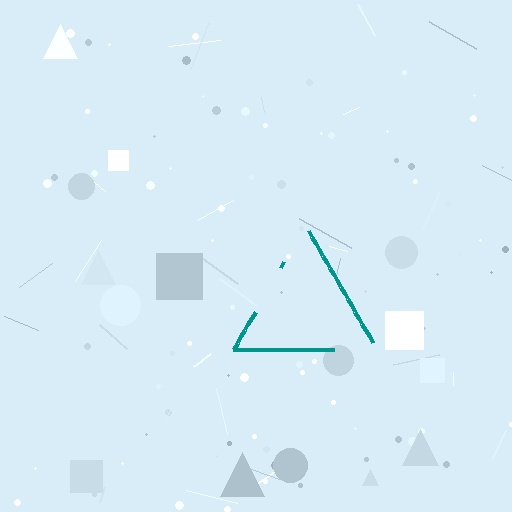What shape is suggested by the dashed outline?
The dashed outline suggests a triangle.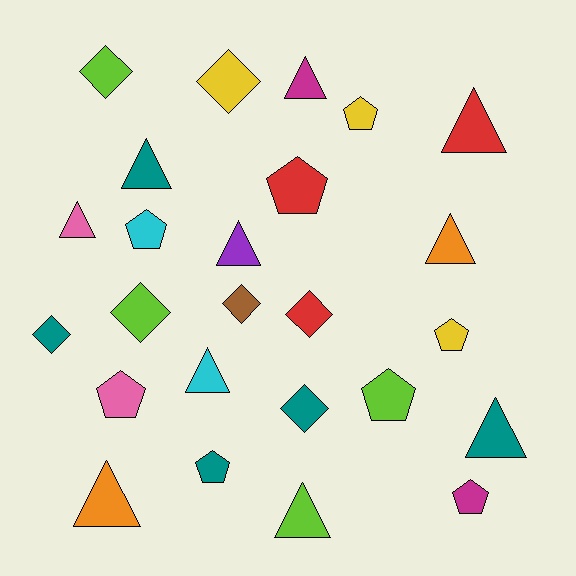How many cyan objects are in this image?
There are 2 cyan objects.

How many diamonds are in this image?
There are 7 diamonds.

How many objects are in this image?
There are 25 objects.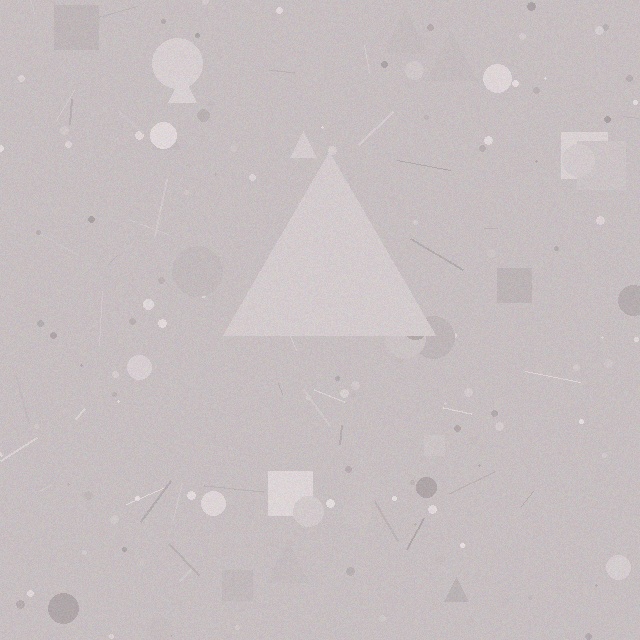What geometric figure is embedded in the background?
A triangle is embedded in the background.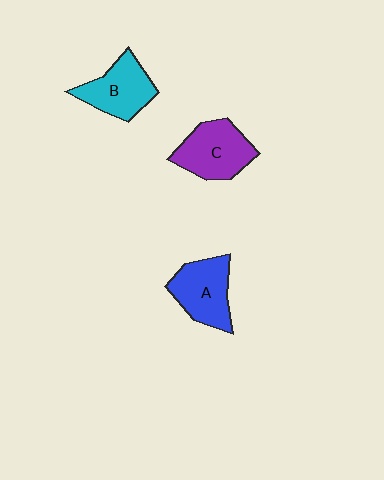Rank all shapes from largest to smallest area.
From largest to smallest: C (purple), A (blue), B (cyan).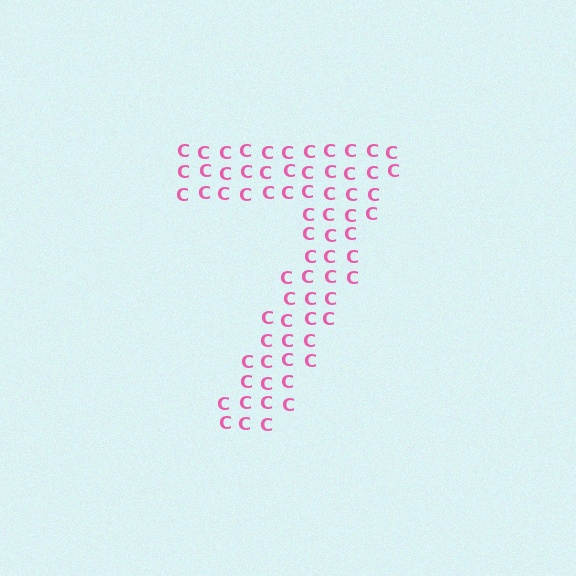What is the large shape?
The large shape is the digit 7.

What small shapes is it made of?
It is made of small letter C's.